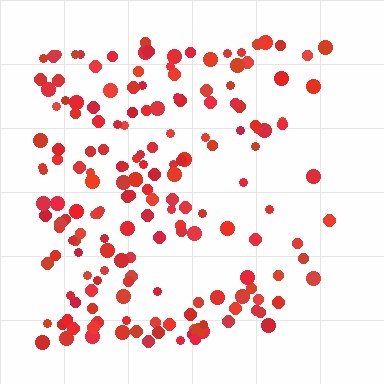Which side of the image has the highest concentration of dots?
The left.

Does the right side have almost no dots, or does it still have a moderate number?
Still a moderate number, just noticeably fewer than the left.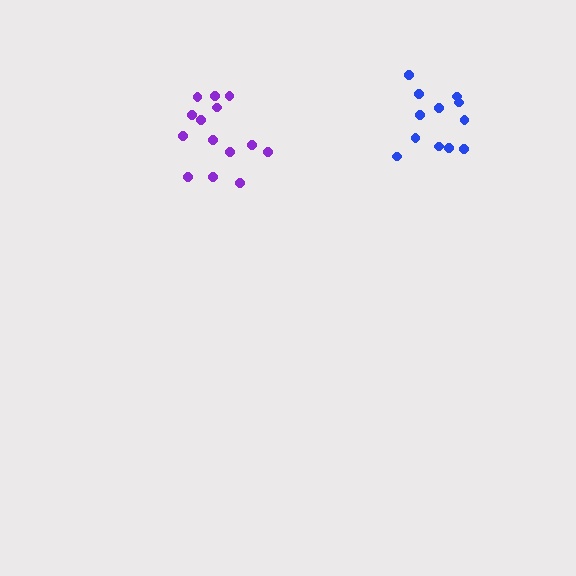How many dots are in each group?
Group 1: 14 dots, Group 2: 12 dots (26 total).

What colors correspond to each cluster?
The clusters are colored: purple, blue.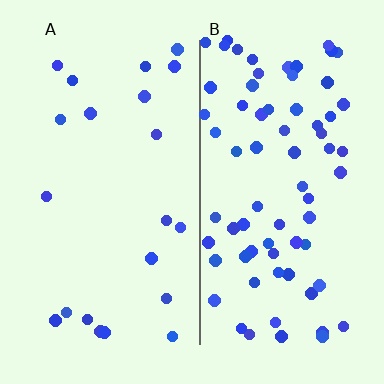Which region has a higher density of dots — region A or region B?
B (the right).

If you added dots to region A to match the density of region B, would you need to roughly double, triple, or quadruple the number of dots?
Approximately triple.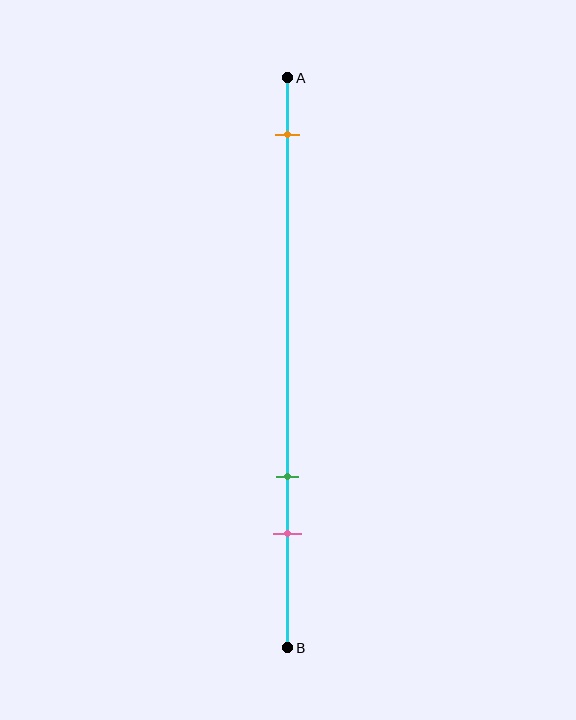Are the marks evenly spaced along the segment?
No, the marks are not evenly spaced.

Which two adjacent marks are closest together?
The green and pink marks are the closest adjacent pair.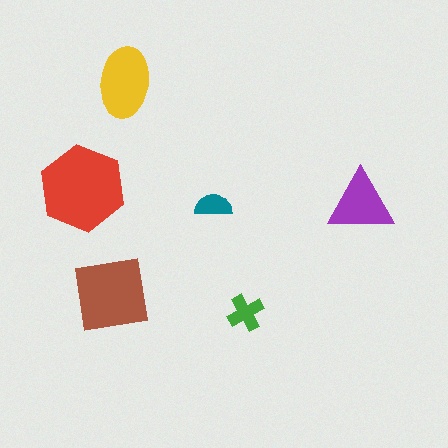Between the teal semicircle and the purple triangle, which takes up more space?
The purple triangle.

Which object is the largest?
The red hexagon.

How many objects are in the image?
There are 6 objects in the image.